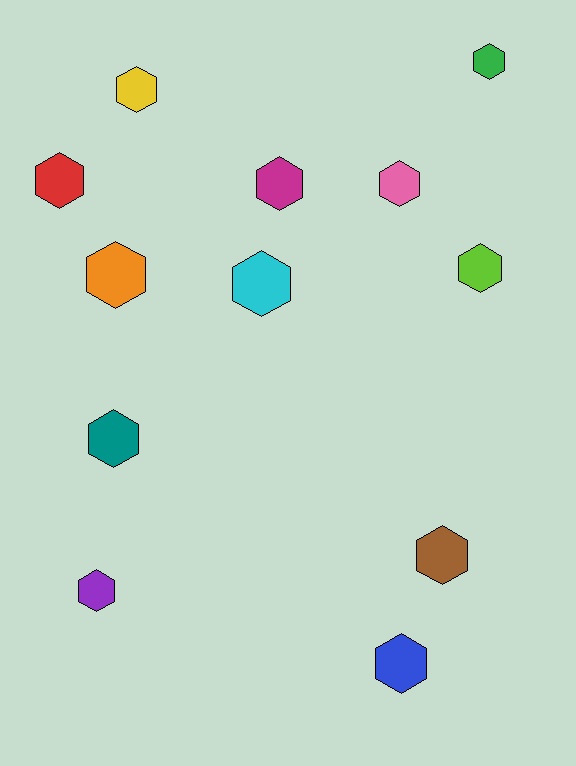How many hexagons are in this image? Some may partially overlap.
There are 12 hexagons.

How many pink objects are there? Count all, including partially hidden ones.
There is 1 pink object.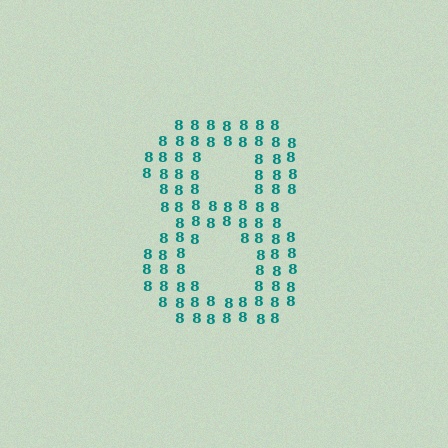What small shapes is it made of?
It is made of small digit 8's.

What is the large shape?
The large shape is the digit 8.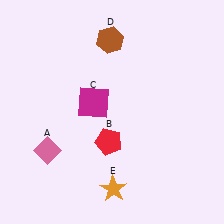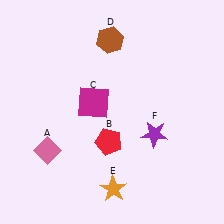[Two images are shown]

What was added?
A purple star (F) was added in Image 2.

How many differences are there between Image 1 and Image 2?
There is 1 difference between the two images.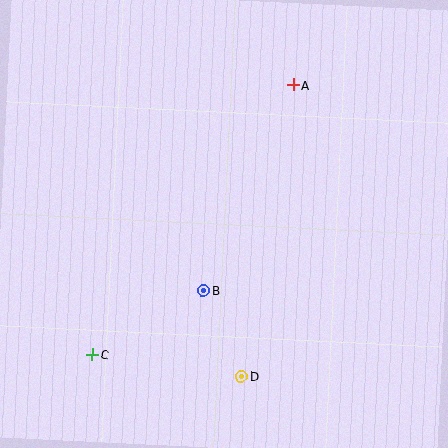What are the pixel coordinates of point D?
Point D is at (241, 376).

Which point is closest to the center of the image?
Point B at (204, 290) is closest to the center.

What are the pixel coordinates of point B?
Point B is at (204, 290).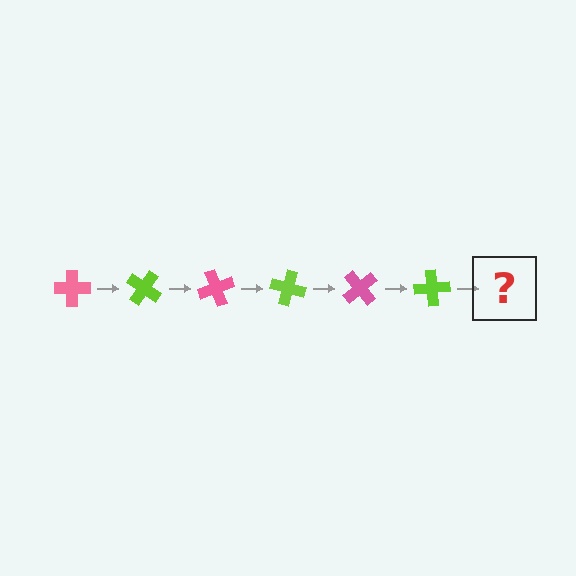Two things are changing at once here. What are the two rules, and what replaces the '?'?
The two rules are that it rotates 35 degrees each step and the color cycles through pink and lime. The '?' should be a pink cross, rotated 210 degrees from the start.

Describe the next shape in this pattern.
It should be a pink cross, rotated 210 degrees from the start.